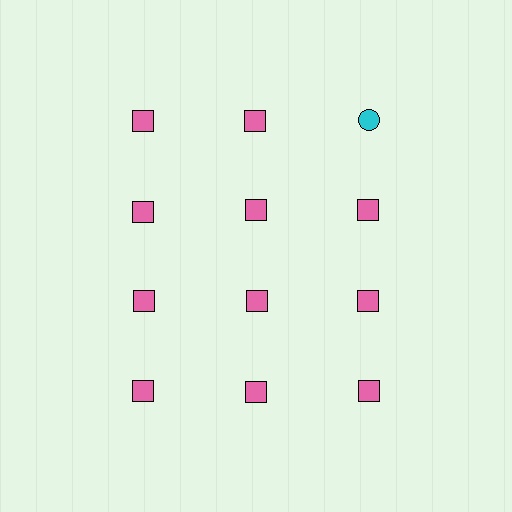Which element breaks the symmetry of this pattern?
The cyan circle in the top row, center column breaks the symmetry. All other shapes are pink squares.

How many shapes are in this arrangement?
There are 12 shapes arranged in a grid pattern.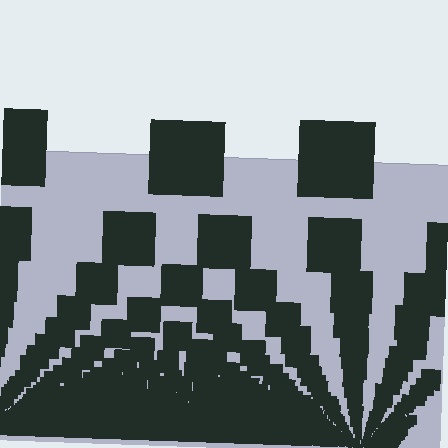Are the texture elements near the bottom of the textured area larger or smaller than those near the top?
Smaller. The gradient is inverted — elements near the bottom are smaller and denser.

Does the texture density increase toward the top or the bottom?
Density increases toward the bottom.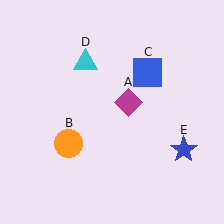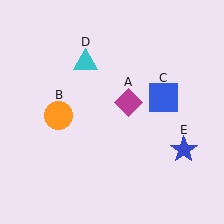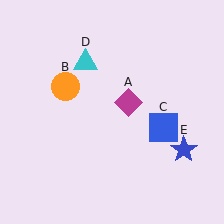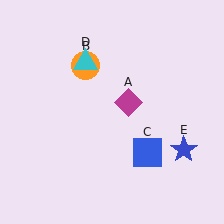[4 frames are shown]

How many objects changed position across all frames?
2 objects changed position: orange circle (object B), blue square (object C).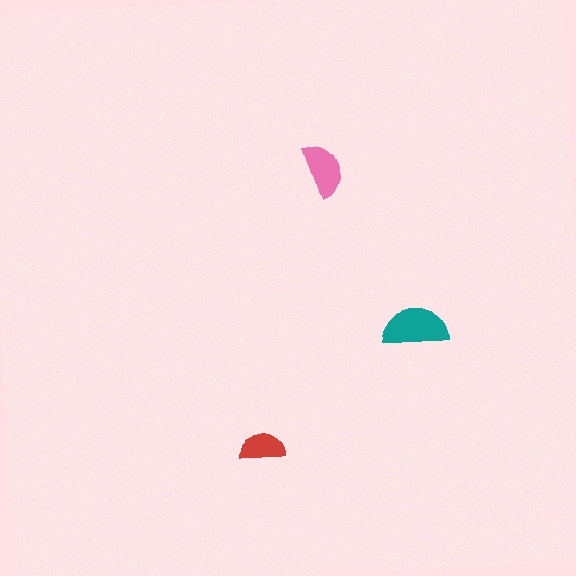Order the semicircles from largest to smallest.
the teal one, the pink one, the red one.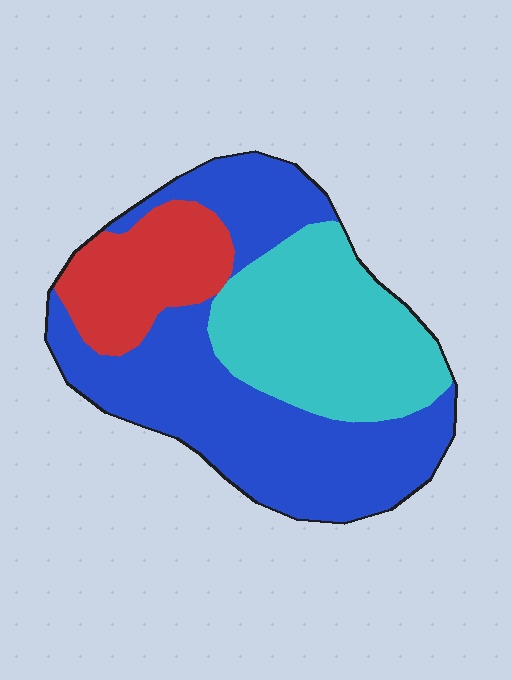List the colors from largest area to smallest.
From largest to smallest: blue, cyan, red.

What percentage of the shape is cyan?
Cyan takes up between a sixth and a third of the shape.